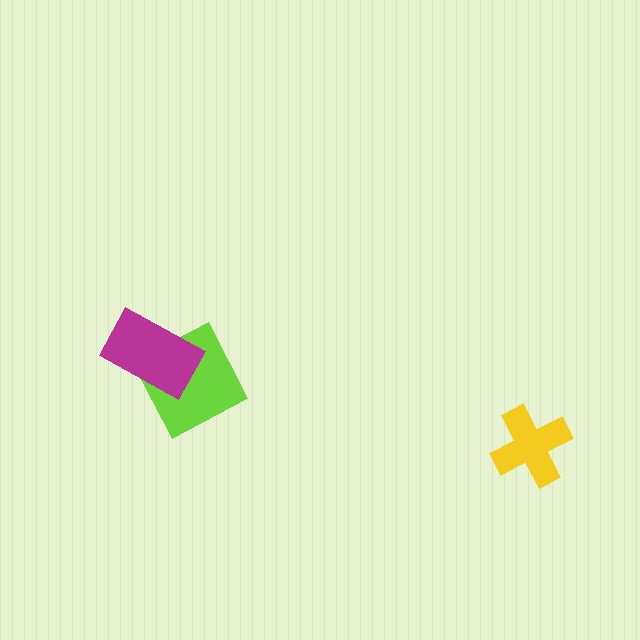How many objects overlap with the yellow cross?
0 objects overlap with the yellow cross.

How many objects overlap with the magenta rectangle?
1 object overlaps with the magenta rectangle.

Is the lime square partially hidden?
Yes, it is partially covered by another shape.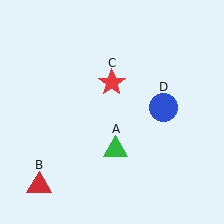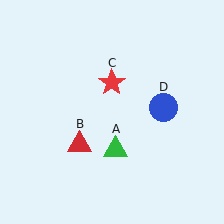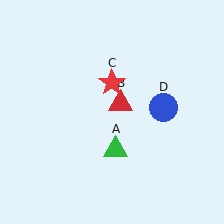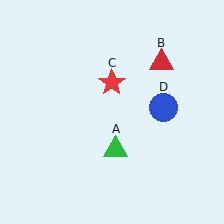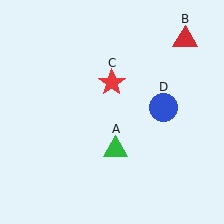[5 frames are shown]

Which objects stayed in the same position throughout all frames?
Green triangle (object A) and red star (object C) and blue circle (object D) remained stationary.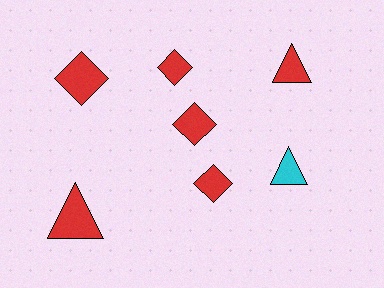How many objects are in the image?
There are 7 objects.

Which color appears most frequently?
Red, with 6 objects.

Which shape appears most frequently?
Diamond, with 4 objects.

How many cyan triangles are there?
There is 1 cyan triangle.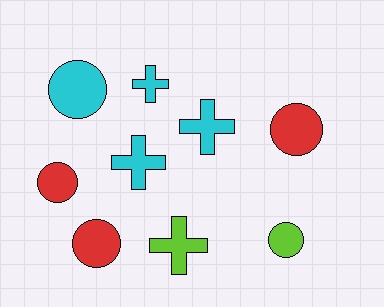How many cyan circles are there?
There is 1 cyan circle.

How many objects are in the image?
There are 9 objects.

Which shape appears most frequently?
Circle, with 5 objects.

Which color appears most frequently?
Cyan, with 4 objects.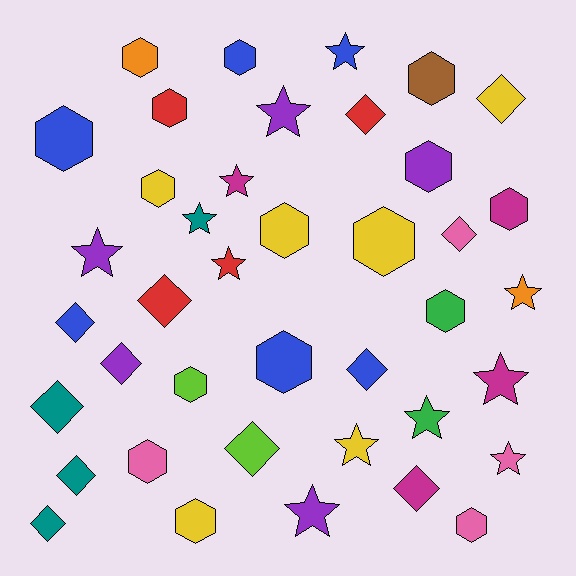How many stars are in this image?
There are 12 stars.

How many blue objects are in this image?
There are 6 blue objects.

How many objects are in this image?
There are 40 objects.